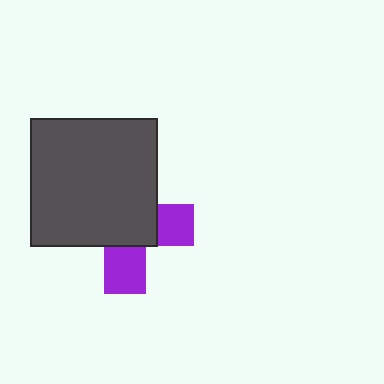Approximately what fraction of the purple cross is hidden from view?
Roughly 65% of the purple cross is hidden behind the dark gray square.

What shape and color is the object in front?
The object in front is a dark gray square.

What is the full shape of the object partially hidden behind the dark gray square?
The partially hidden object is a purple cross.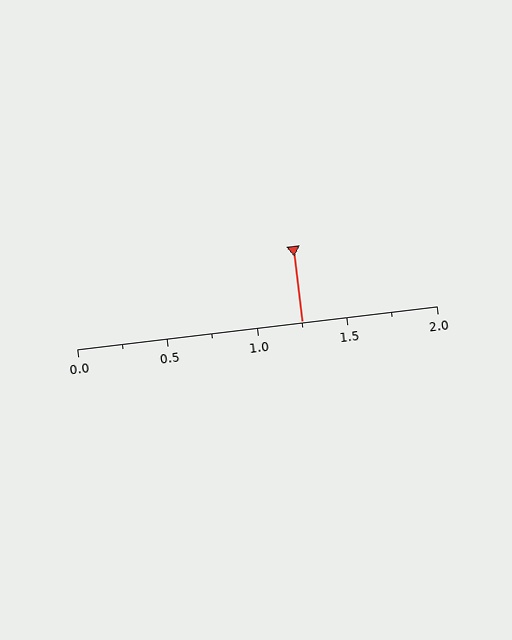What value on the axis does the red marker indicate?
The marker indicates approximately 1.25.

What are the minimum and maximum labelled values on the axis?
The axis runs from 0.0 to 2.0.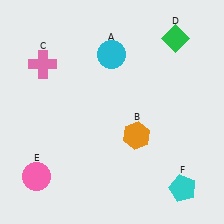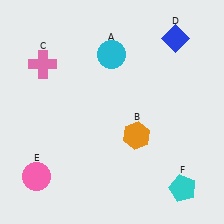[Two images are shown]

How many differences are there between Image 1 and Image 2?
There is 1 difference between the two images.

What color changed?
The diamond (D) changed from green in Image 1 to blue in Image 2.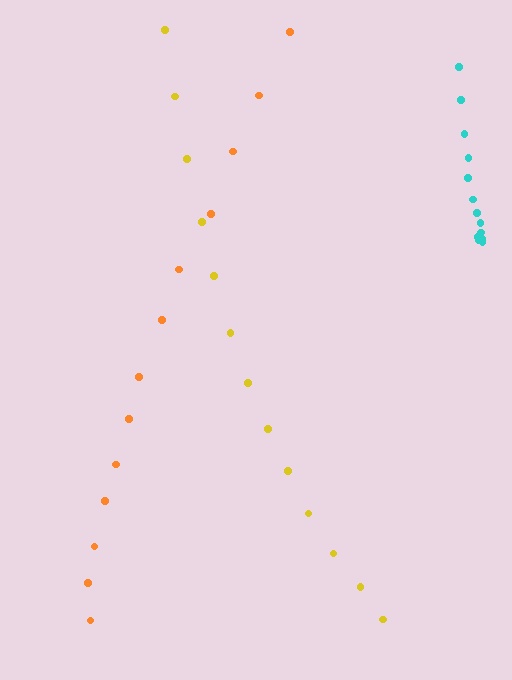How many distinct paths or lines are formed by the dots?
There are 3 distinct paths.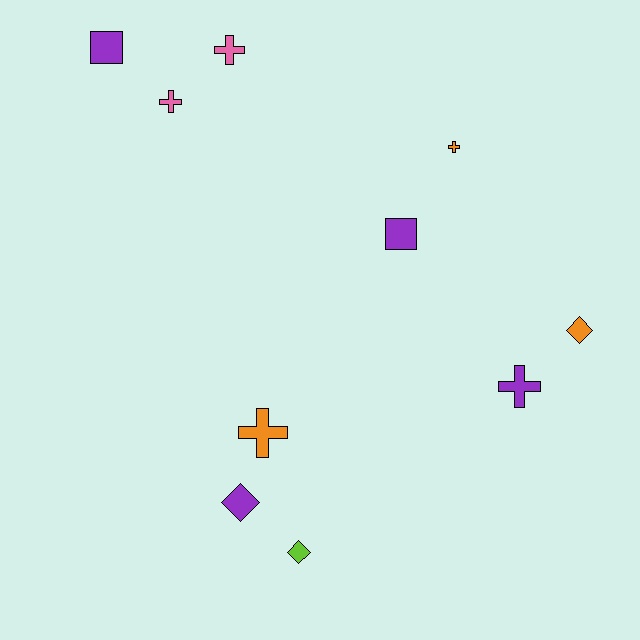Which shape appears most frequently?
Cross, with 5 objects.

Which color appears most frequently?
Purple, with 4 objects.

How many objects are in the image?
There are 10 objects.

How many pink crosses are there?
There are 2 pink crosses.